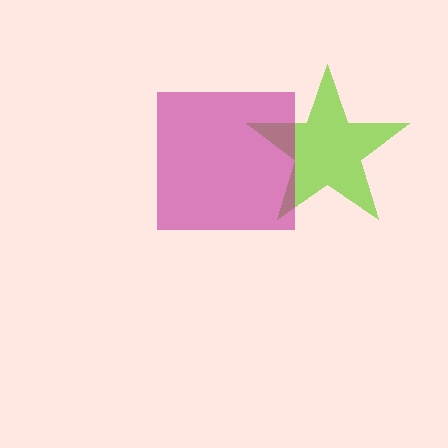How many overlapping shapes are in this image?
There are 2 overlapping shapes in the image.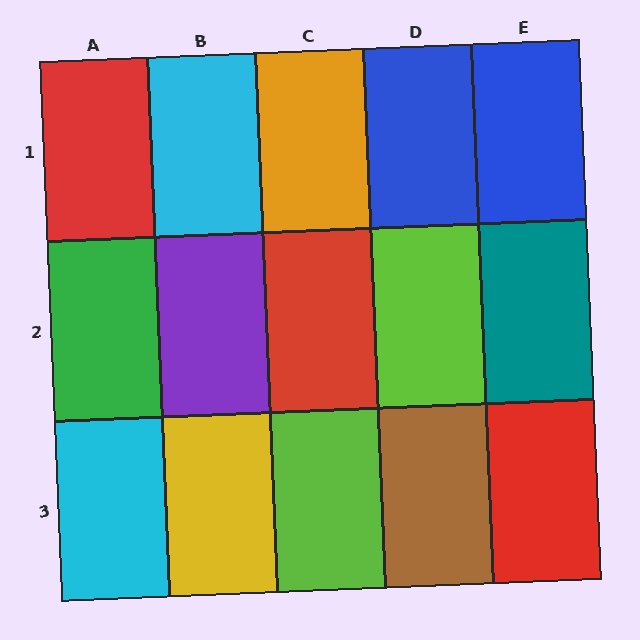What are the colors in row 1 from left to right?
Red, cyan, orange, blue, blue.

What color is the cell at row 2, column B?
Purple.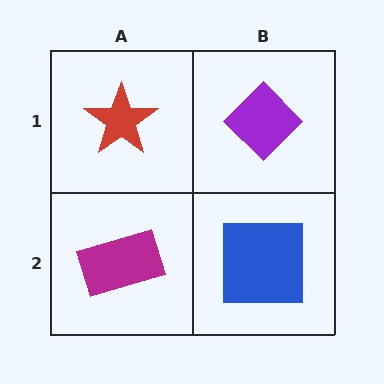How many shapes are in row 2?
2 shapes.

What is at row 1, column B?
A purple diamond.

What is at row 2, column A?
A magenta rectangle.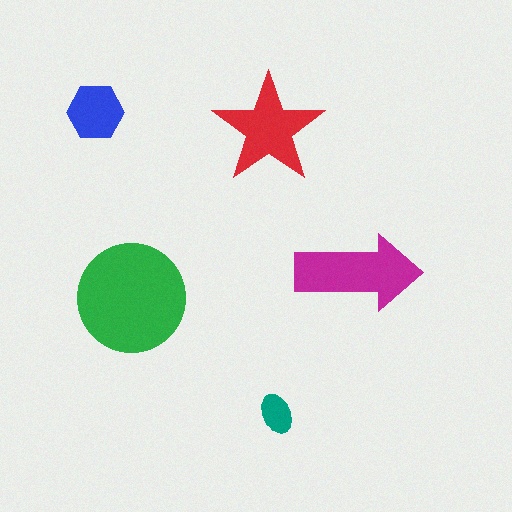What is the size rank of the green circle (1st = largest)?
1st.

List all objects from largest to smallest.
The green circle, the magenta arrow, the red star, the blue hexagon, the teal ellipse.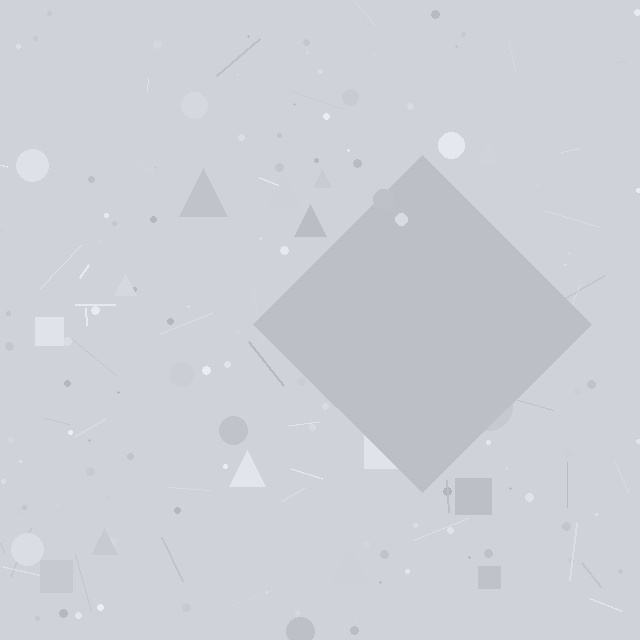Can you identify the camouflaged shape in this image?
The camouflaged shape is a diamond.